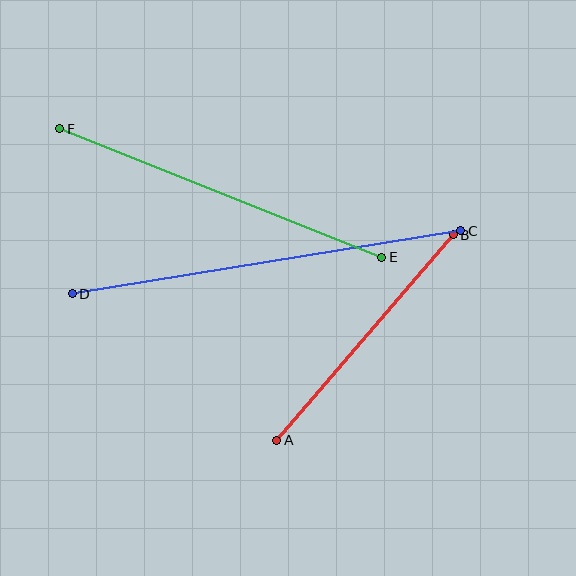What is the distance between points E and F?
The distance is approximately 346 pixels.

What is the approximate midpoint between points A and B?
The midpoint is at approximately (365, 338) pixels.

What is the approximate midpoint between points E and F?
The midpoint is at approximately (221, 193) pixels.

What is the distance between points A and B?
The distance is approximately 271 pixels.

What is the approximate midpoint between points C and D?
The midpoint is at approximately (266, 262) pixels.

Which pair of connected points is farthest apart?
Points C and D are farthest apart.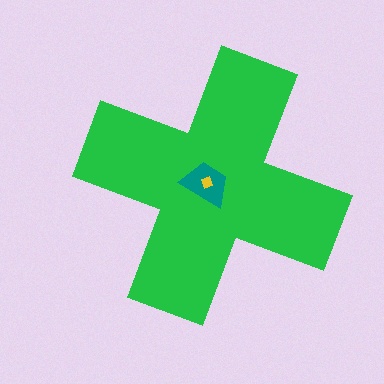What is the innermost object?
The yellow diamond.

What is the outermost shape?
The green cross.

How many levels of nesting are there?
3.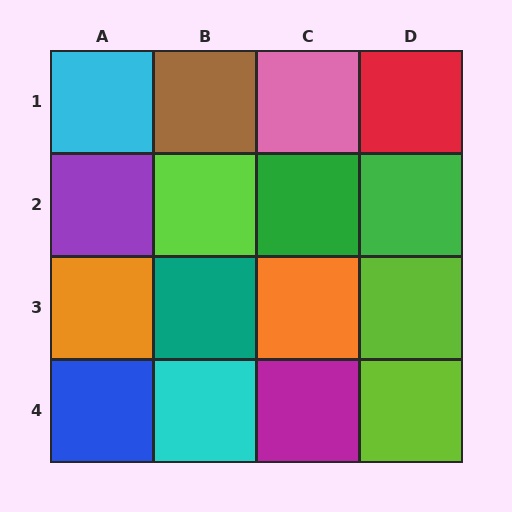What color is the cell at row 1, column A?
Cyan.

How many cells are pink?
1 cell is pink.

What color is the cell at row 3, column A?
Orange.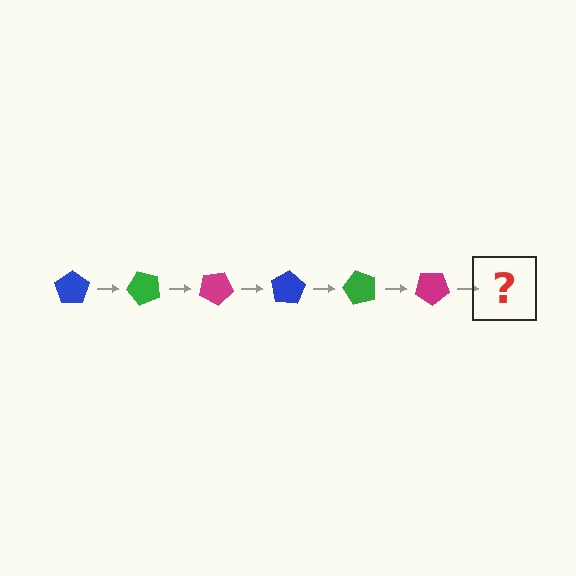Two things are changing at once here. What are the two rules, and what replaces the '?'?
The two rules are that it rotates 50 degrees each step and the color cycles through blue, green, and magenta. The '?' should be a blue pentagon, rotated 300 degrees from the start.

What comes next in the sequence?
The next element should be a blue pentagon, rotated 300 degrees from the start.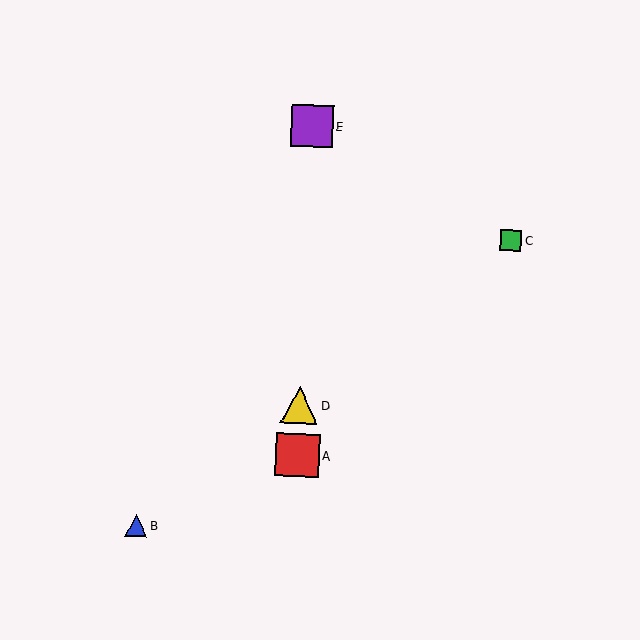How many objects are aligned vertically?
3 objects (A, D, E) are aligned vertically.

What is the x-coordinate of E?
Object E is at x≈312.